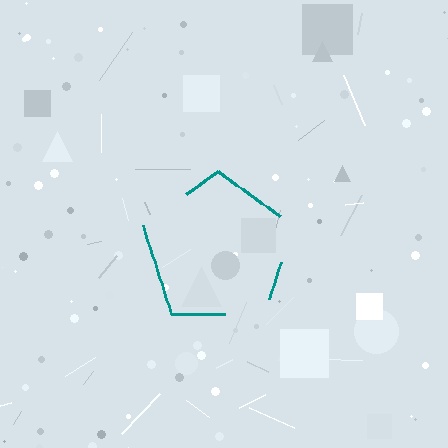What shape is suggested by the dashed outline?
The dashed outline suggests a pentagon.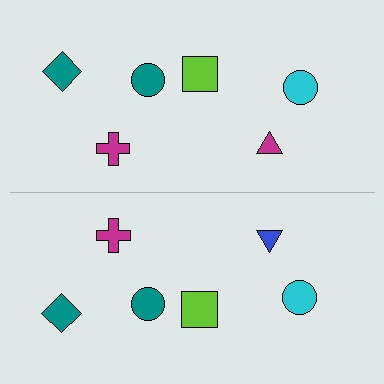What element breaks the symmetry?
The blue triangle on the bottom side breaks the symmetry — its mirror counterpart is magenta.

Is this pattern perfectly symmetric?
No, the pattern is not perfectly symmetric. The blue triangle on the bottom side breaks the symmetry — its mirror counterpart is magenta.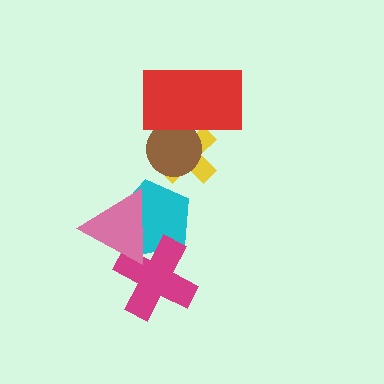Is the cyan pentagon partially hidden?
Yes, it is partially covered by another shape.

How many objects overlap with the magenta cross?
2 objects overlap with the magenta cross.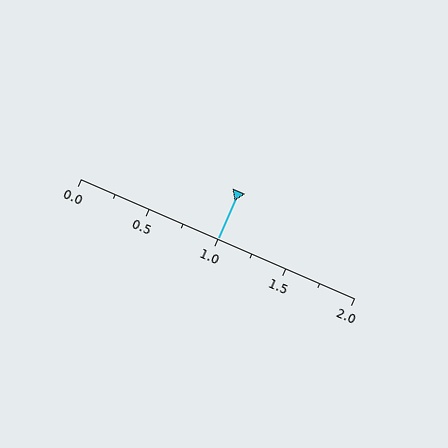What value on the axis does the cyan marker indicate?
The marker indicates approximately 1.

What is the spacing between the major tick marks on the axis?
The major ticks are spaced 0.5 apart.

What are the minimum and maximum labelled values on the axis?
The axis runs from 0.0 to 2.0.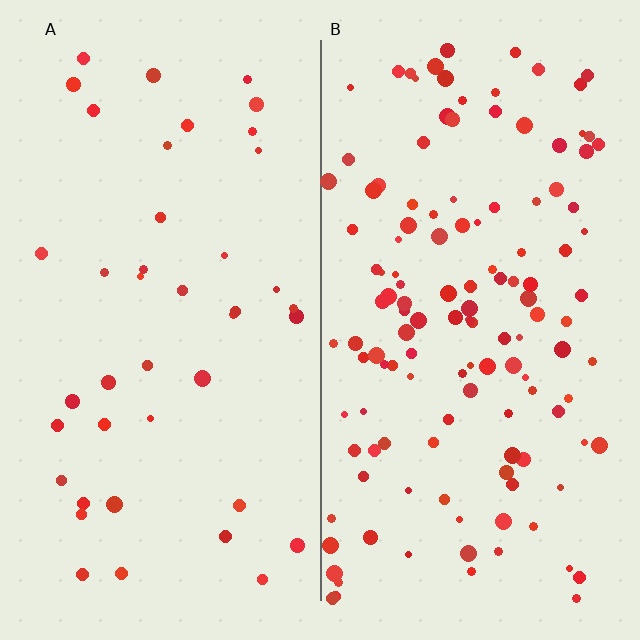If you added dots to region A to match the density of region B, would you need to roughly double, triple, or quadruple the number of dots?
Approximately triple.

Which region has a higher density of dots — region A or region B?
B (the right).